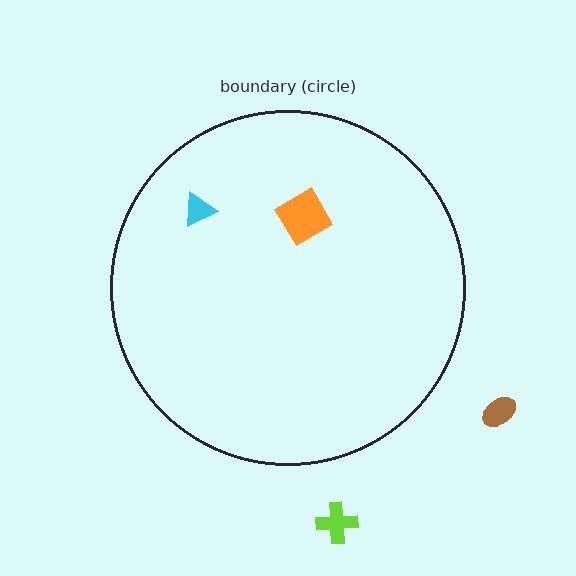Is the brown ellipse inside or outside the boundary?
Outside.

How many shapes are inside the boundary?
2 inside, 2 outside.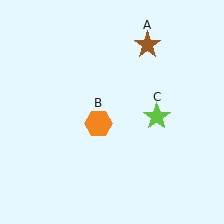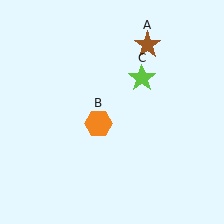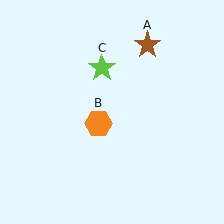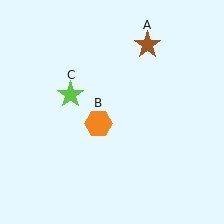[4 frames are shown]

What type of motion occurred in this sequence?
The lime star (object C) rotated counterclockwise around the center of the scene.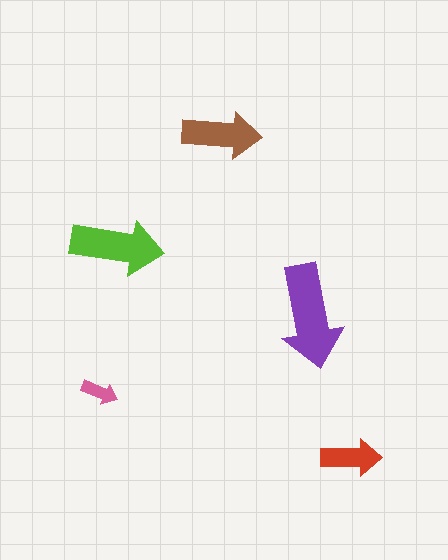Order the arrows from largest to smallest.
the purple one, the lime one, the brown one, the red one, the pink one.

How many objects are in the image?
There are 5 objects in the image.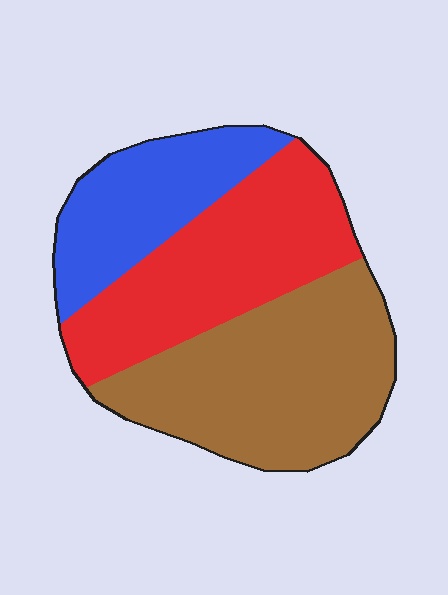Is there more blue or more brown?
Brown.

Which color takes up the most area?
Brown, at roughly 40%.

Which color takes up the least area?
Blue, at roughly 25%.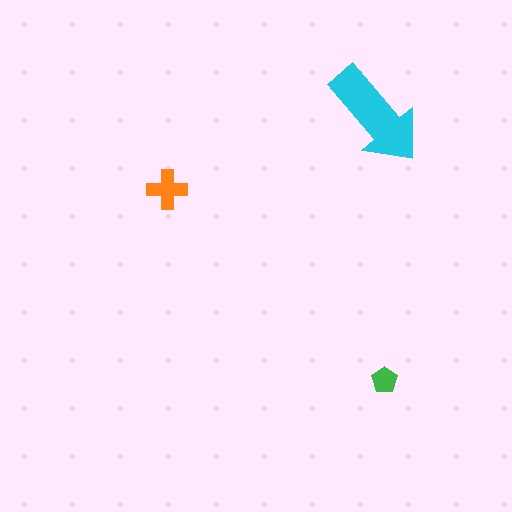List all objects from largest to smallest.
The cyan arrow, the orange cross, the green pentagon.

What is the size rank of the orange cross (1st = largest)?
2nd.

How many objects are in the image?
There are 3 objects in the image.